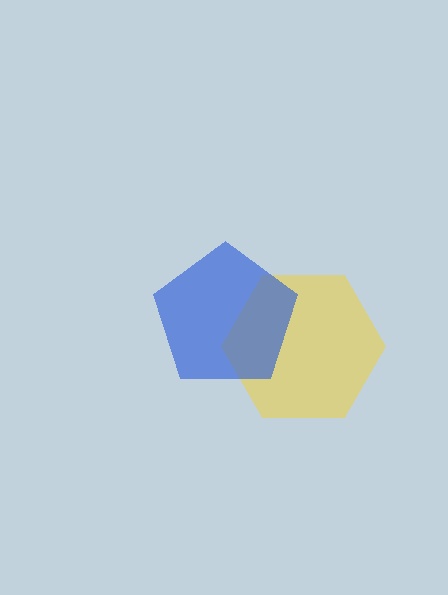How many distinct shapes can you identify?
There are 2 distinct shapes: a yellow hexagon, a blue pentagon.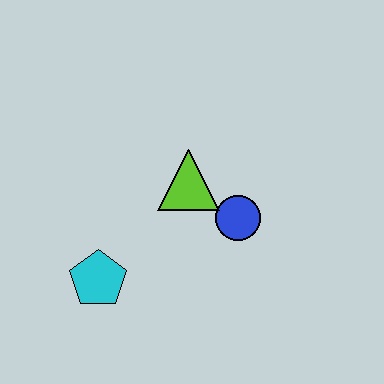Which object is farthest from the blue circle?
The cyan pentagon is farthest from the blue circle.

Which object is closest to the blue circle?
The lime triangle is closest to the blue circle.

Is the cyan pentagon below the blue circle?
Yes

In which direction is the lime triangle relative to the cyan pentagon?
The lime triangle is above the cyan pentagon.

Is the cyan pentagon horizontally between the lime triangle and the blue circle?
No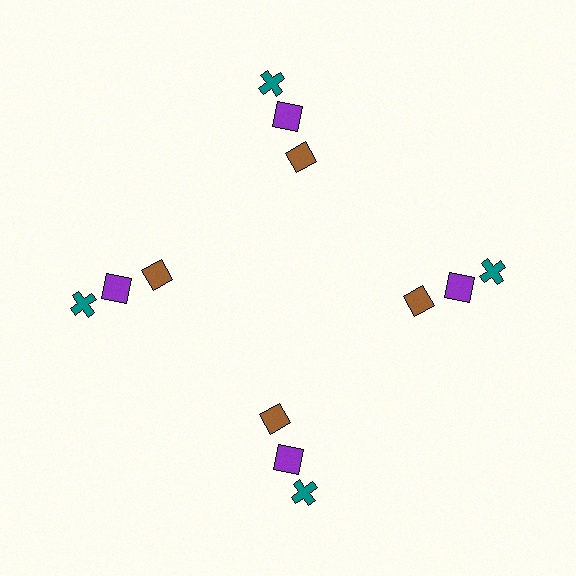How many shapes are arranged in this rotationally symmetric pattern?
There are 12 shapes, arranged in 4 groups of 3.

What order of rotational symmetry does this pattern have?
This pattern has 4-fold rotational symmetry.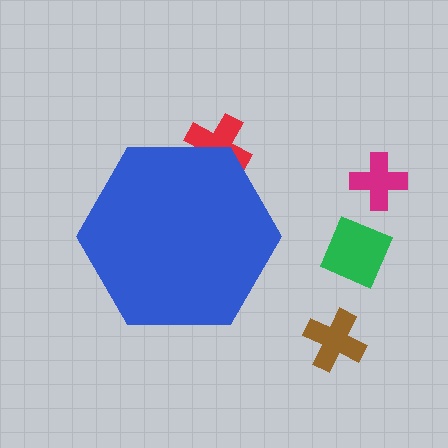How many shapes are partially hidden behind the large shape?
1 shape is partially hidden.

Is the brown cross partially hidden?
No, the brown cross is fully visible.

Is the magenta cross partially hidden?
No, the magenta cross is fully visible.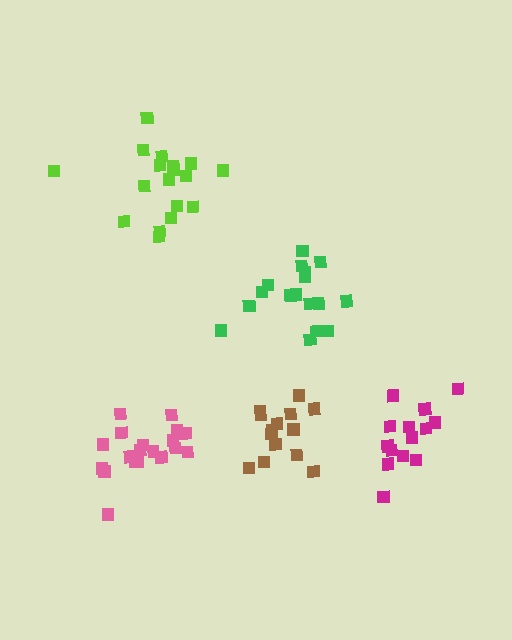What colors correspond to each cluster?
The clusters are colored: brown, pink, magenta, green, lime.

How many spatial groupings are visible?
There are 5 spatial groupings.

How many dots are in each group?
Group 1: 14 dots, Group 2: 20 dots, Group 3: 14 dots, Group 4: 17 dots, Group 5: 18 dots (83 total).